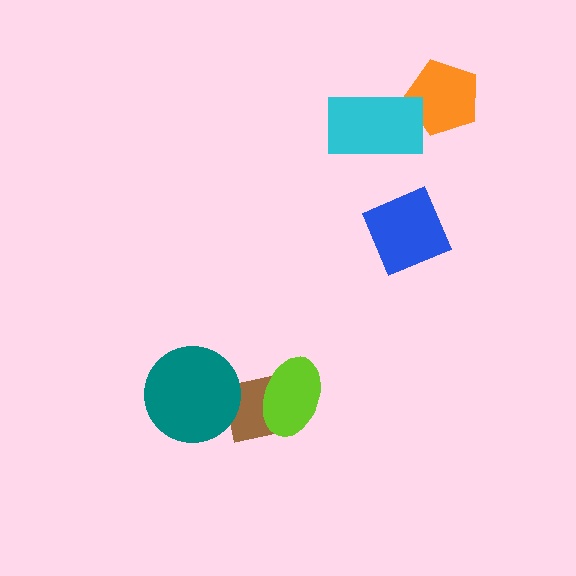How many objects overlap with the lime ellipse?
1 object overlaps with the lime ellipse.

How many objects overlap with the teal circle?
1 object overlaps with the teal circle.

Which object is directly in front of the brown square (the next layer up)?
The lime ellipse is directly in front of the brown square.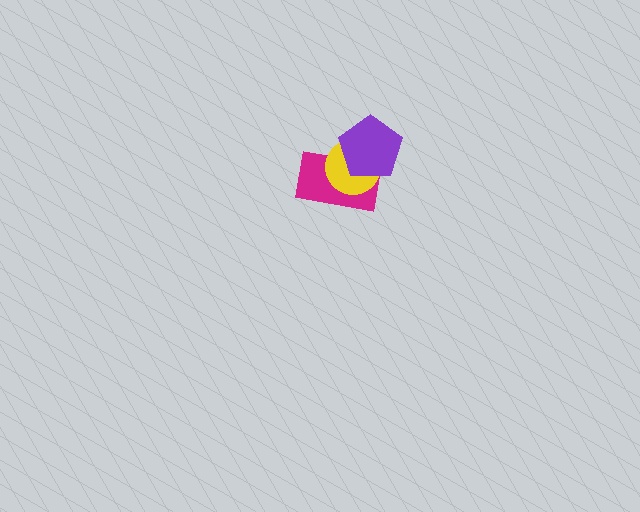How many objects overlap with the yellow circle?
2 objects overlap with the yellow circle.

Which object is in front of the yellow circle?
The purple pentagon is in front of the yellow circle.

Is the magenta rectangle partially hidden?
Yes, it is partially covered by another shape.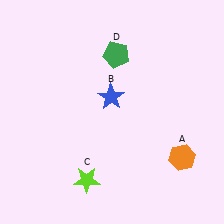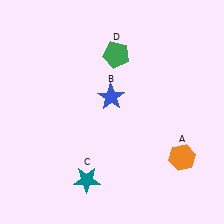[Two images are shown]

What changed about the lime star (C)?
In Image 1, C is lime. In Image 2, it changed to teal.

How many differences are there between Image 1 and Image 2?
There is 1 difference between the two images.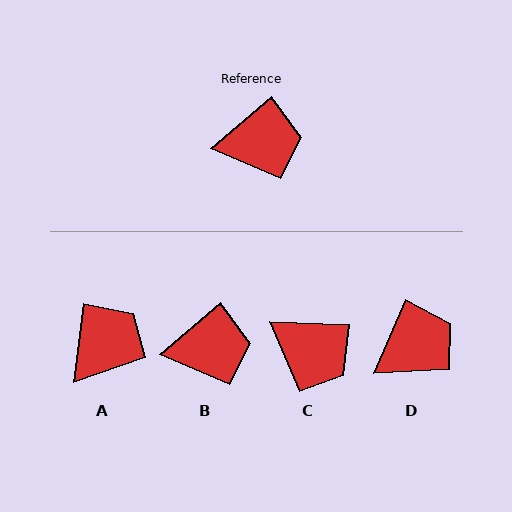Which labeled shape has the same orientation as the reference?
B.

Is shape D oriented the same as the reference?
No, it is off by about 26 degrees.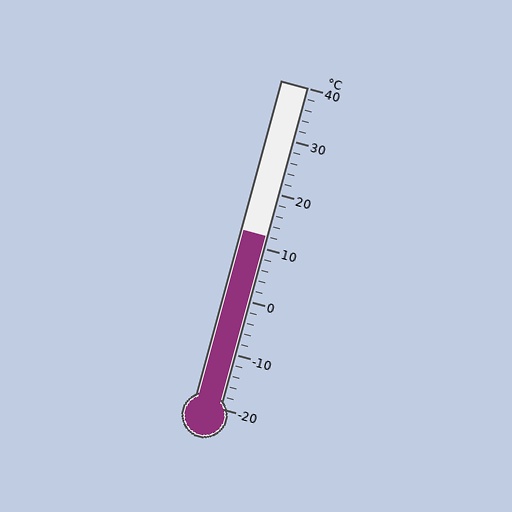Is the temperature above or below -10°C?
The temperature is above -10°C.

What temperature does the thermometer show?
The thermometer shows approximately 12°C.